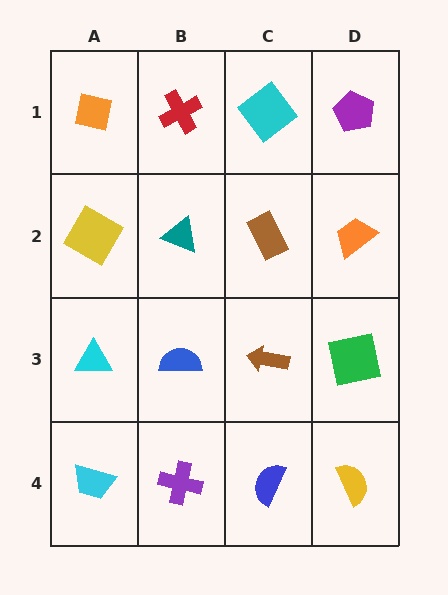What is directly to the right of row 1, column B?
A cyan diamond.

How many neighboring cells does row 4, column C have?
3.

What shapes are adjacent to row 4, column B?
A blue semicircle (row 3, column B), a cyan trapezoid (row 4, column A), a blue semicircle (row 4, column C).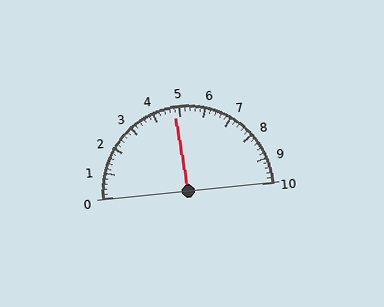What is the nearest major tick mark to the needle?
The nearest major tick mark is 5.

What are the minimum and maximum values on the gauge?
The gauge ranges from 0 to 10.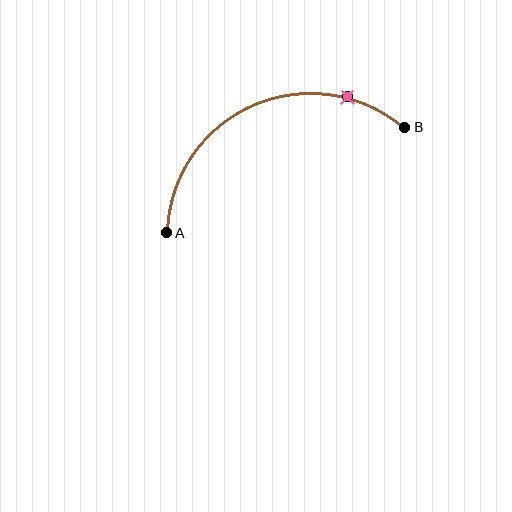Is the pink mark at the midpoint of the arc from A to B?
No. The pink mark lies on the arc but is closer to endpoint B. The arc midpoint would be at the point on the curve equidistant along the arc from both A and B.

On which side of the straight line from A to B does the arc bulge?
The arc bulges above the straight line connecting A and B.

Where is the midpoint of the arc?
The arc midpoint is the point on the curve farthest from the straight line joining A and B. It sits above that line.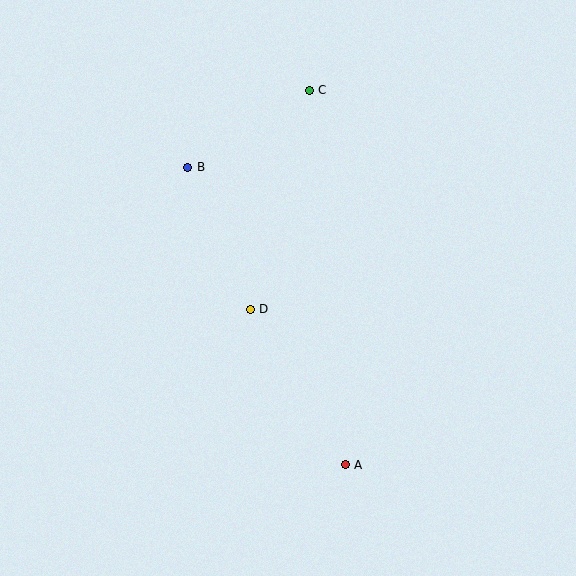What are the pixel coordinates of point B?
Point B is at (188, 167).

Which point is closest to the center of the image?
Point D at (250, 309) is closest to the center.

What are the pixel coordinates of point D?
Point D is at (250, 309).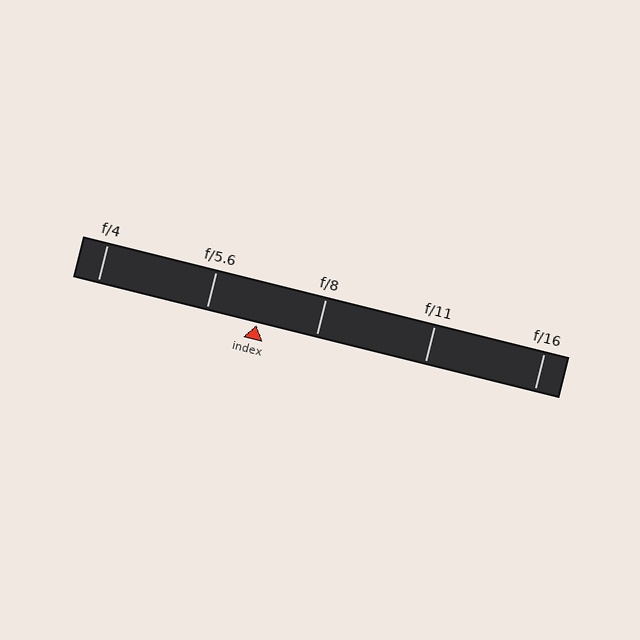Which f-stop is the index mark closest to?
The index mark is closest to f/5.6.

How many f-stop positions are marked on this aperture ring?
There are 5 f-stop positions marked.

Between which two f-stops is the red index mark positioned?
The index mark is between f/5.6 and f/8.